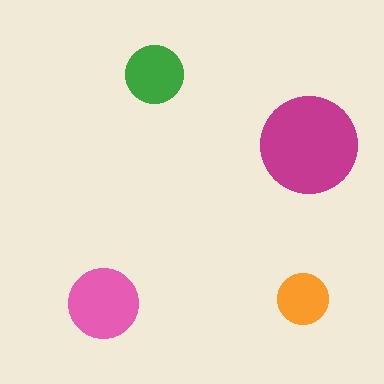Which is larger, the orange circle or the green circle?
The green one.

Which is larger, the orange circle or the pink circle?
The pink one.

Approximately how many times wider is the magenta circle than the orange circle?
About 2 times wider.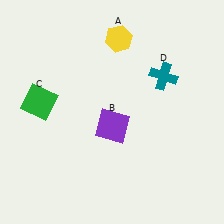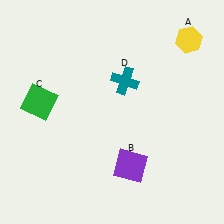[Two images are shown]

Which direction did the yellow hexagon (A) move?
The yellow hexagon (A) moved right.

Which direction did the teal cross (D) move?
The teal cross (D) moved left.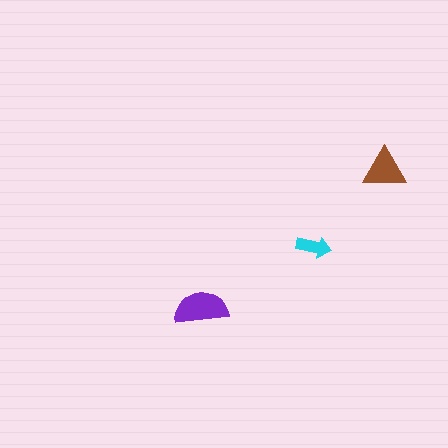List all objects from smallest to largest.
The cyan arrow, the brown triangle, the purple semicircle.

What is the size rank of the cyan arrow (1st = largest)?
3rd.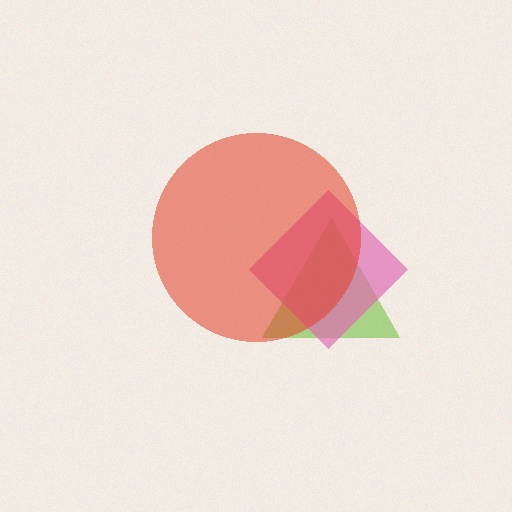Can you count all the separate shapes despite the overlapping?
Yes, there are 3 separate shapes.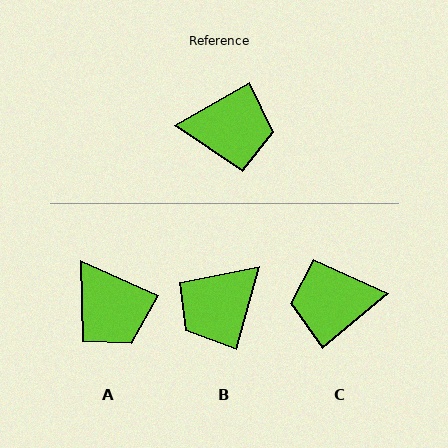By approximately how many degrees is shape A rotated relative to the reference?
Approximately 55 degrees clockwise.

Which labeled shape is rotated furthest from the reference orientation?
C, about 170 degrees away.